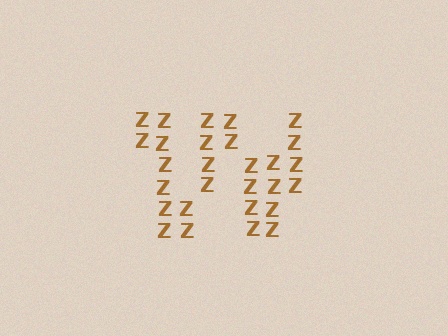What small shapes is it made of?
It is made of small letter Z's.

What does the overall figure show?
The overall figure shows the letter W.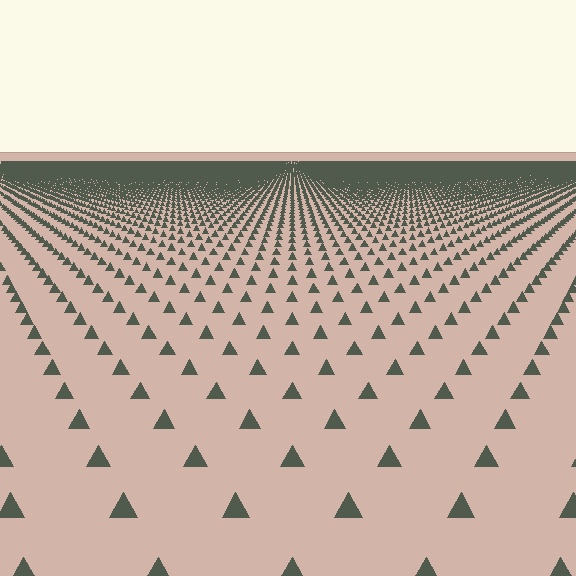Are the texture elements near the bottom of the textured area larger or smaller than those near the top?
Larger. Near the bottom, elements are closer to the viewer and appear at a bigger on-screen size.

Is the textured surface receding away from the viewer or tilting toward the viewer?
The surface is receding away from the viewer. Texture elements get smaller and denser toward the top.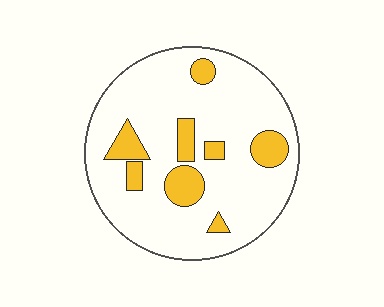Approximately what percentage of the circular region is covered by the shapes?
Approximately 15%.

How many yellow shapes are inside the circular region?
8.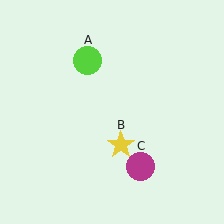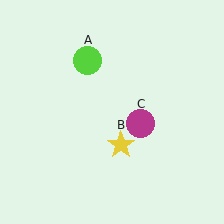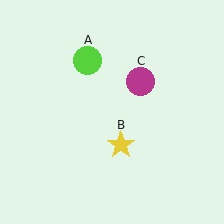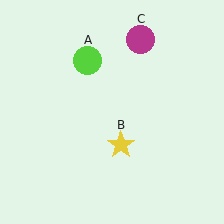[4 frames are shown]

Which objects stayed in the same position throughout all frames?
Lime circle (object A) and yellow star (object B) remained stationary.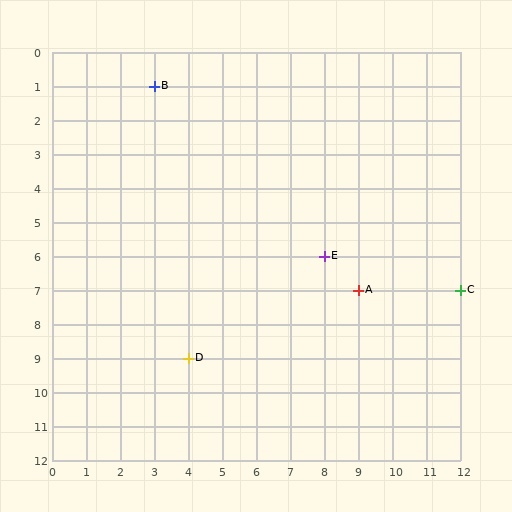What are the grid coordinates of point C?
Point C is at grid coordinates (12, 7).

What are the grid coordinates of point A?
Point A is at grid coordinates (9, 7).